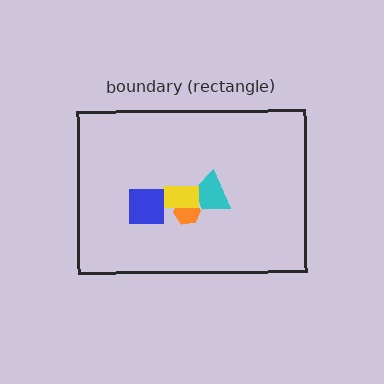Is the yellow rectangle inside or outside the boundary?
Inside.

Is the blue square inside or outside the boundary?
Inside.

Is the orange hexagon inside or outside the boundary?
Inside.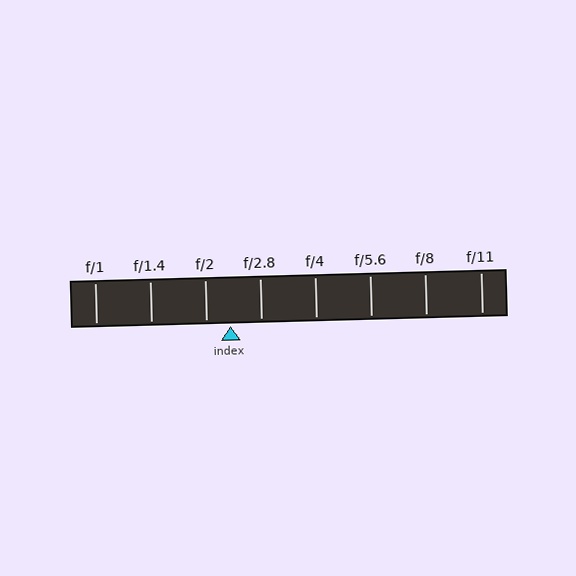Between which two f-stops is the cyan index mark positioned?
The index mark is between f/2 and f/2.8.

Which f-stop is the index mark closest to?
The index mark is closest to f/2.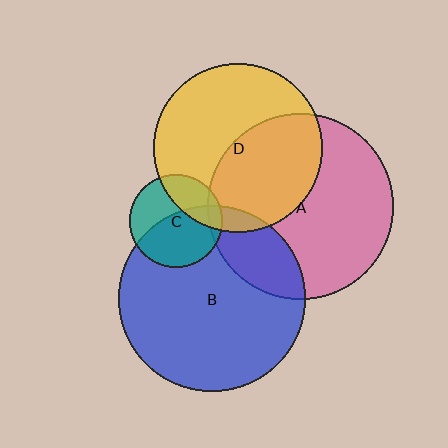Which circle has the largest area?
Circle B (blue).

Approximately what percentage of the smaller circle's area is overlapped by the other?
Approximately 10%.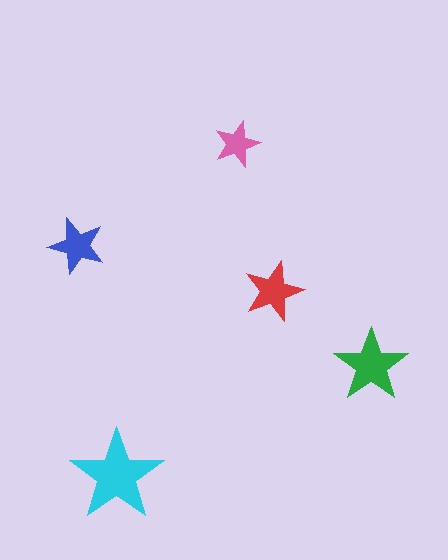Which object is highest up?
The pink star is topmost.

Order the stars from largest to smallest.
the cyan one, the green one, the red one, the blue one, the pink one.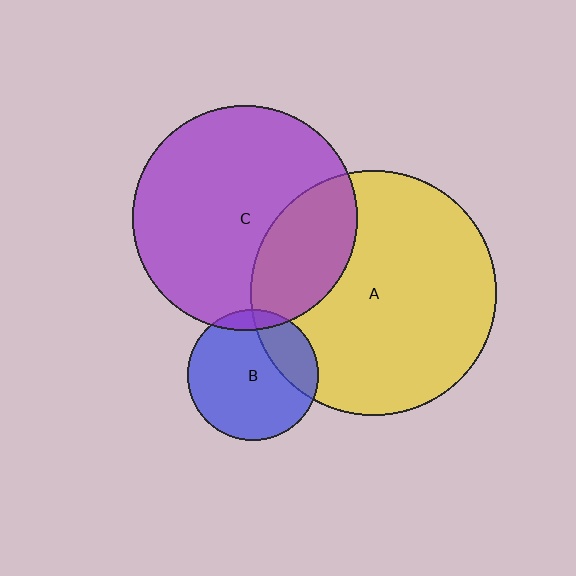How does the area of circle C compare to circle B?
Approximately 3.0 times.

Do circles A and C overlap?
Yes.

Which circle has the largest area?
Circle A (yellow).